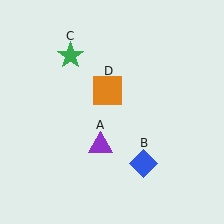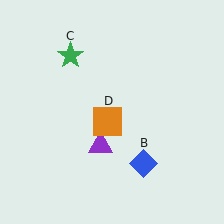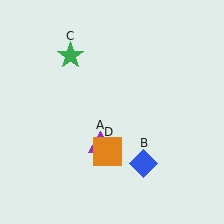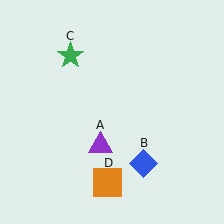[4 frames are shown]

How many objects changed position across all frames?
1 object changed position: orange square (object D).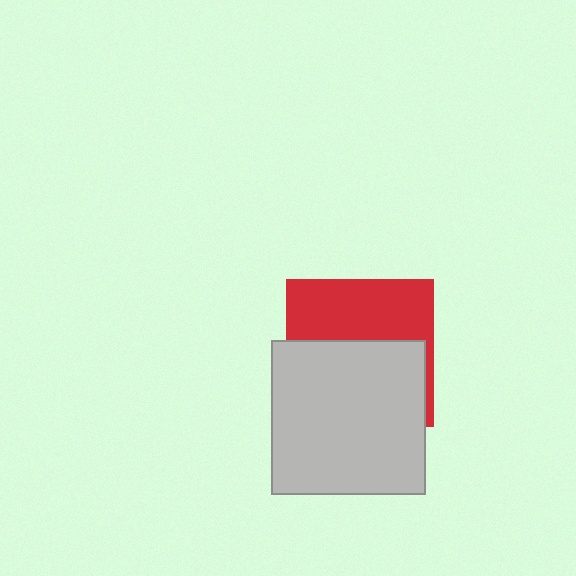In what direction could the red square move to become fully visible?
The red square could move up. That would shift it out from behind the light gray square entirely.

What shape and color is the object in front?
The object in front is a light gray square.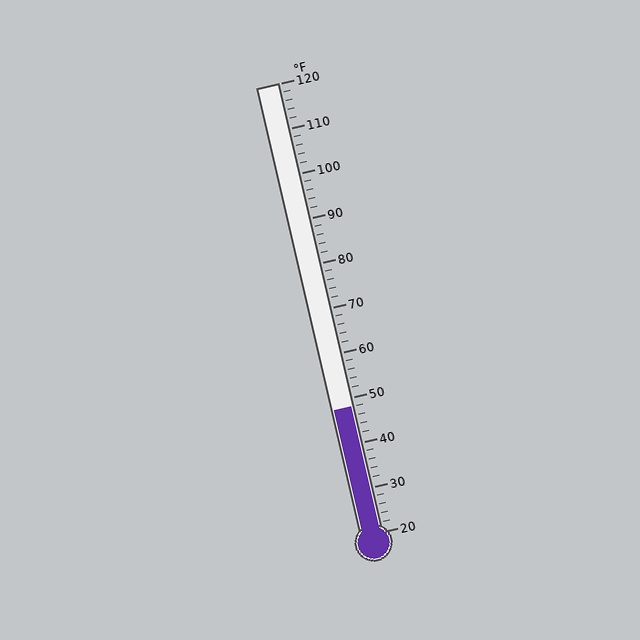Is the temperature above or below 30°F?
The temperature is above 30°F.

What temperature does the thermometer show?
The thermometer shows approximately 48°F.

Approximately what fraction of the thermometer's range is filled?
The thermometer is filled to approximately 30% of its range.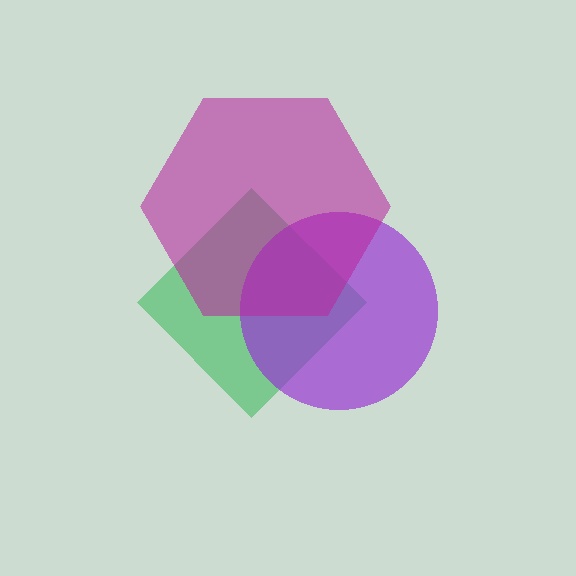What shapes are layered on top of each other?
The layered shapes are: a green diamond, a purple circle, a magenta hexagon.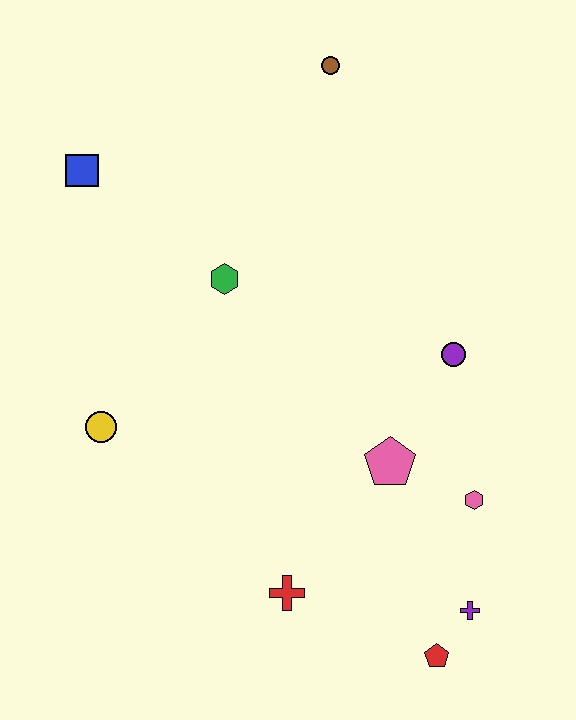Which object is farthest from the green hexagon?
The red pentagon is farthest from the green hexagon.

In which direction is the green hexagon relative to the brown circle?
The green hexagon is below the brown circle.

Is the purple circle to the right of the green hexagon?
Yes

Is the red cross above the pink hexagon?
No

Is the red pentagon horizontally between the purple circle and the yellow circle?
Yes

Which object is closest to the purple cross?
The red pentagon is closest to the purple cross.